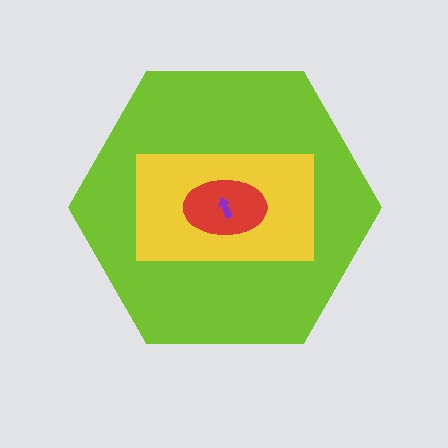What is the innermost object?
The purple arrow.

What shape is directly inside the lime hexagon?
The yellow rectangle.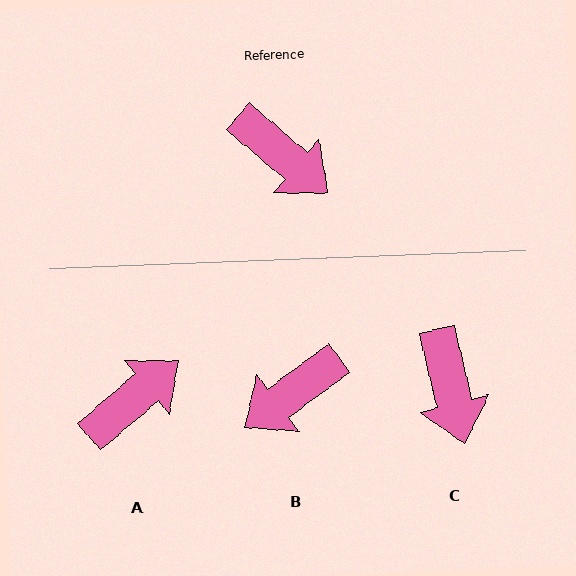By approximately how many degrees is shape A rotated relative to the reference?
Approximately 81 degrees counter-clockwise.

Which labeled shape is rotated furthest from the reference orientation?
B, about 103 degrees away.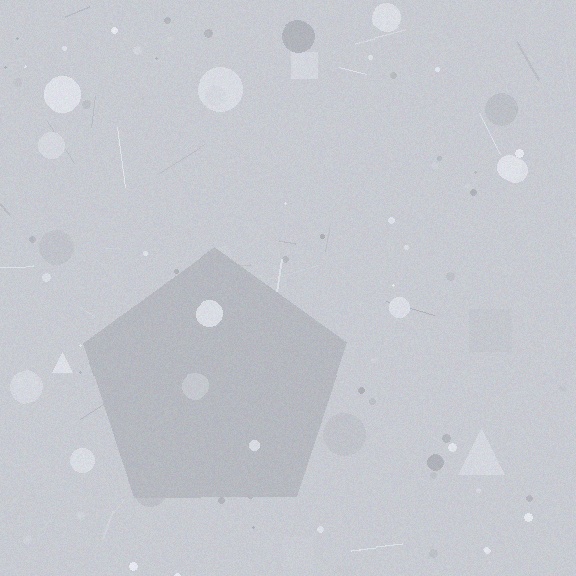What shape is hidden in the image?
A pentagon is hidden in the image.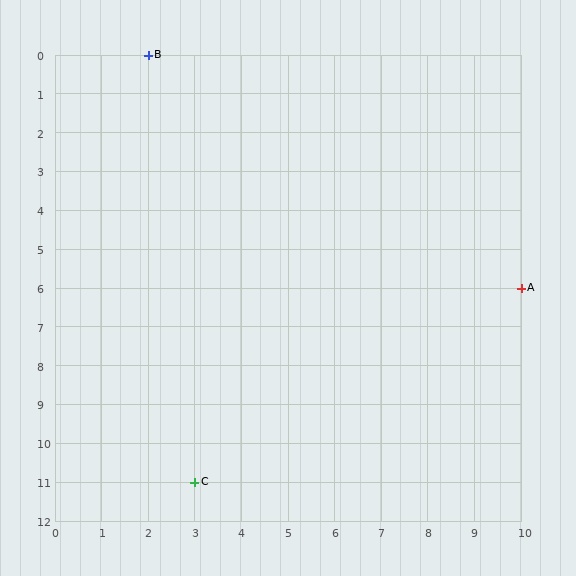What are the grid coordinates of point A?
Point A is at grid coordinates (10, 6).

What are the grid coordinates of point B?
Point B is at grid coordinates (2, 0).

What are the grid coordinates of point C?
Point C is at grid coordinates (3, 11).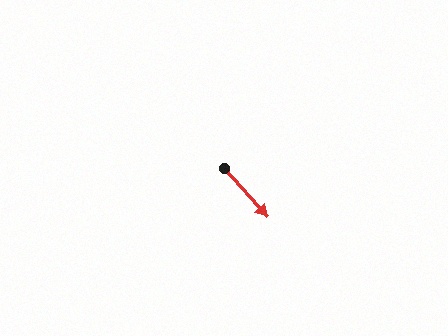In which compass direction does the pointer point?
Southeast.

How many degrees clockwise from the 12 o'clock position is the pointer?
Approximately 138 degrees.